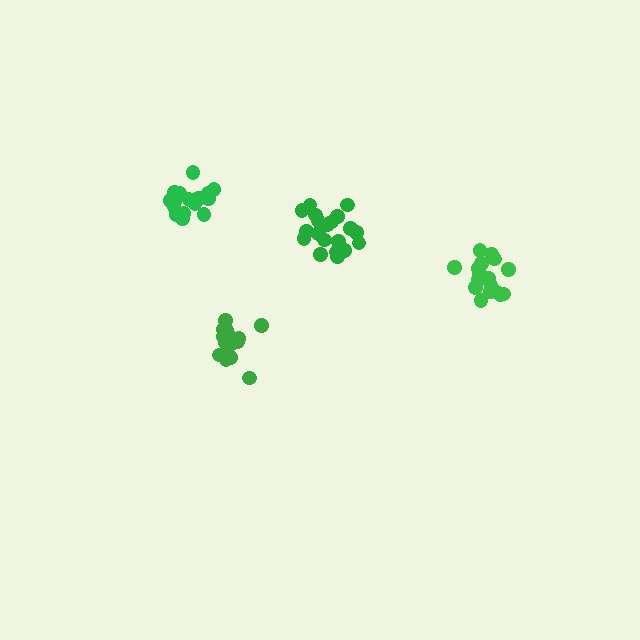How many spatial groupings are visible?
There are 4 spatial groupings.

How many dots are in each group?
Group 1: 19 dots, Group 2: 16 dots, Group 3: 21 dots, Group 4: 16 dots (72 total).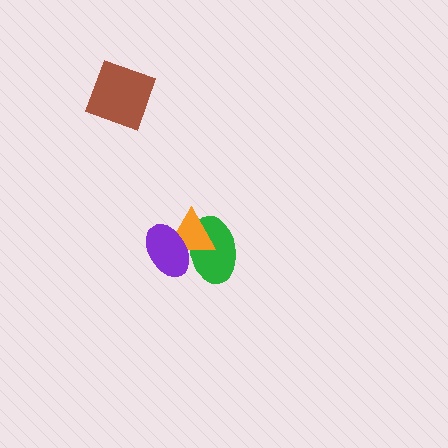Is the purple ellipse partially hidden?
No, no other shape covers it.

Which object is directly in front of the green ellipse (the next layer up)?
The orange triangle is directly in front of the green ellipse.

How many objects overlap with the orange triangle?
2 objects overlap with the orange triangle.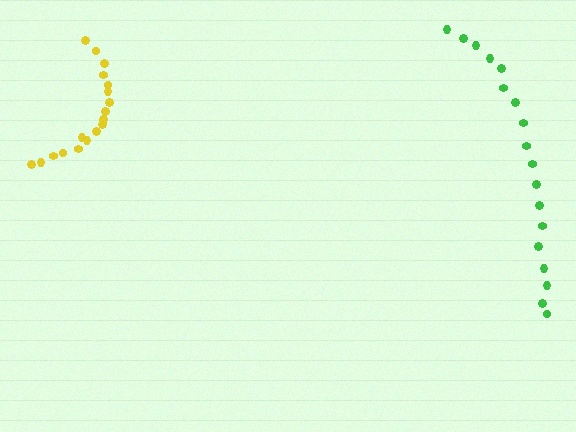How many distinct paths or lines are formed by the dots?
There are 2 distinct paths.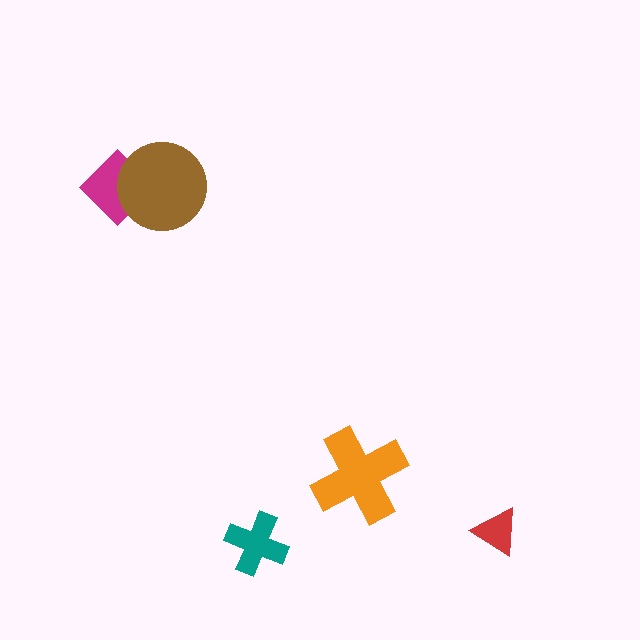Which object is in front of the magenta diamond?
The brown circle is in front of the magenta diamond.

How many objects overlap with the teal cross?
0 objects overlap with the teal cross.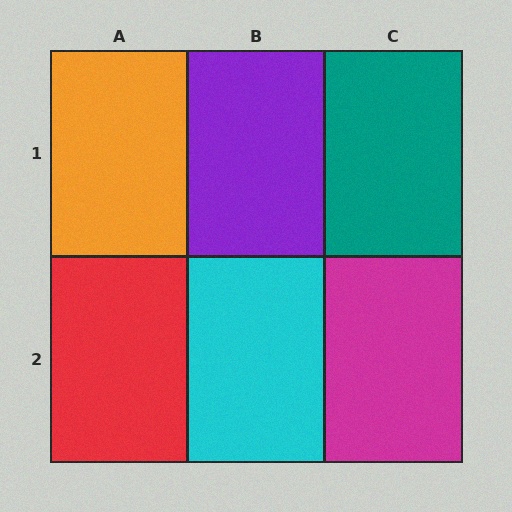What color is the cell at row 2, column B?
Cyan.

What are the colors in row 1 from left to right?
Orange, purple, teal.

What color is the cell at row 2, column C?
Magenta.